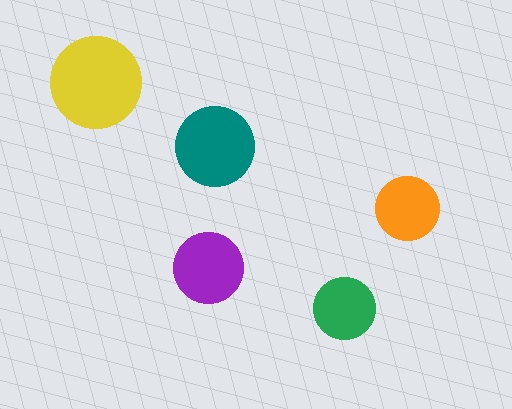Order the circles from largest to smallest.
the yellow one, the teal one, the purple one, the orange one, the green one.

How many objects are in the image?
There are 5 objects in the image.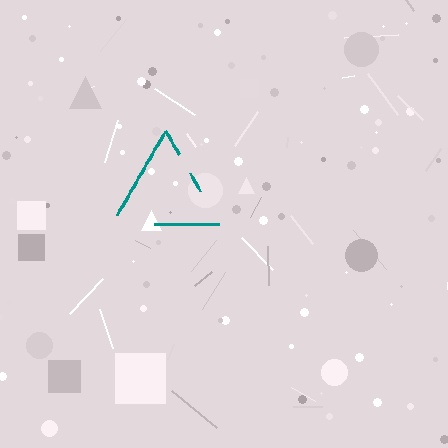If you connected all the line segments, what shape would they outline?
They would outline a triangle.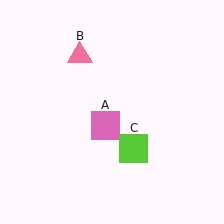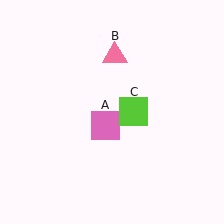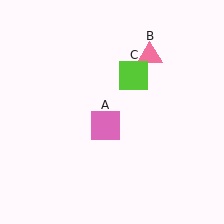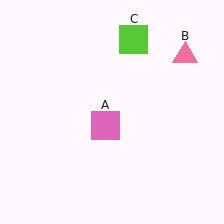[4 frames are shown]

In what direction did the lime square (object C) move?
The lime square (object C) moved up.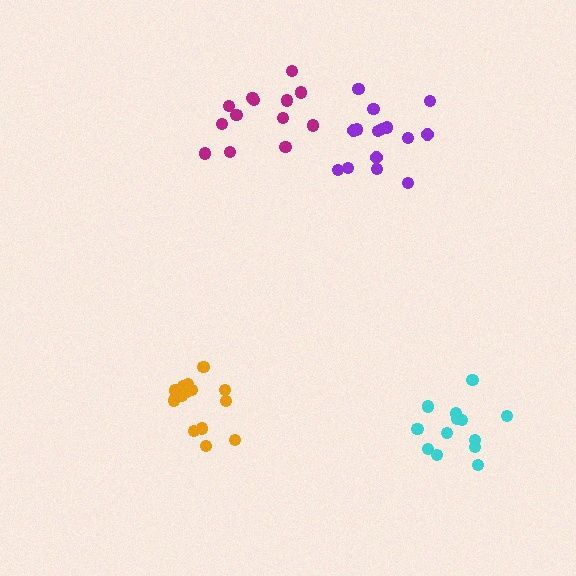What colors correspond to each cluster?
The clusters are colored: orange, purple, magenta, cyan.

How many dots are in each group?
Group 1: 14 dots, Group 2: 15 dots, Group 3: 13 dots, Group 4: 13 dots (55 total).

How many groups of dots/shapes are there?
There are 4 groups.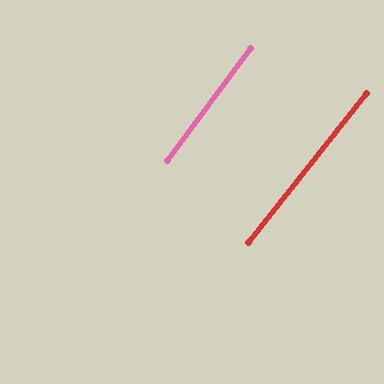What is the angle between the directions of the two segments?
Approximately 2 degrees.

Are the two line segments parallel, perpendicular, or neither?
Parallel — their directions differ by only 1.9°.